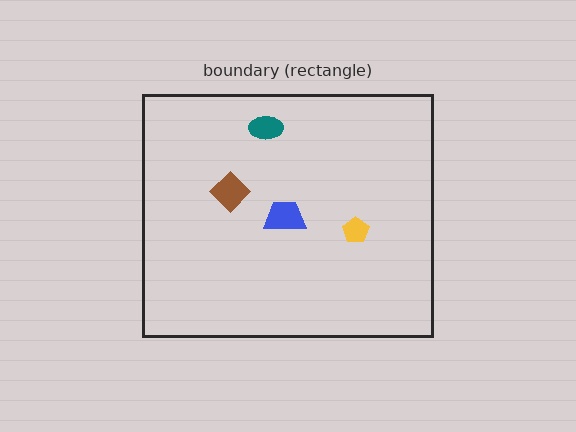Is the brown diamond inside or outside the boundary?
Inside.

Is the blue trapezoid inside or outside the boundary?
Inside.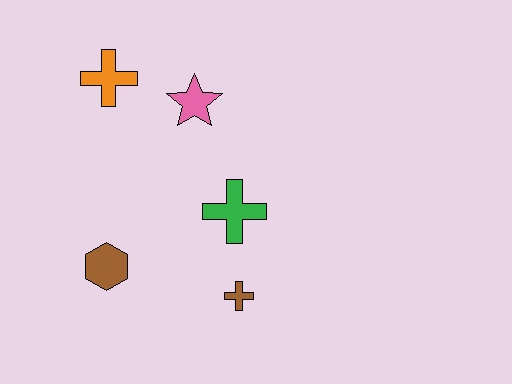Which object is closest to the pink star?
The orange cross is closest to the pink star.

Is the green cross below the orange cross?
Yes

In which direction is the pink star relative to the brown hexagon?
The pink star is above the brown hexagon.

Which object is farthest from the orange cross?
The brown cross is farthest from the orange cross.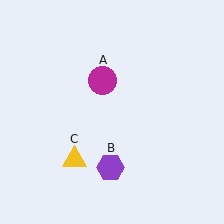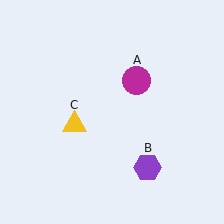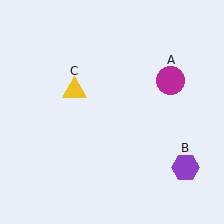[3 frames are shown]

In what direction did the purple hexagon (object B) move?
The purple hexagon (object B) moved right.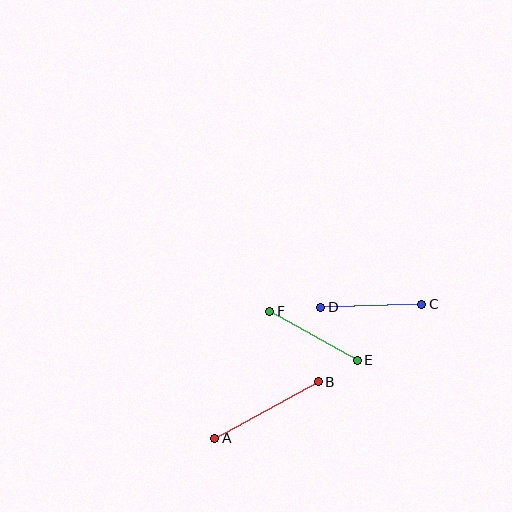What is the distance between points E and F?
The distance is approximately 100 pixels.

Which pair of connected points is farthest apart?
Points A and B are farthest apart.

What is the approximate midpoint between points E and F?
The midpoint is at approximately (314, 336) pixels.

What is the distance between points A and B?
The distance is approximately 118 pixels.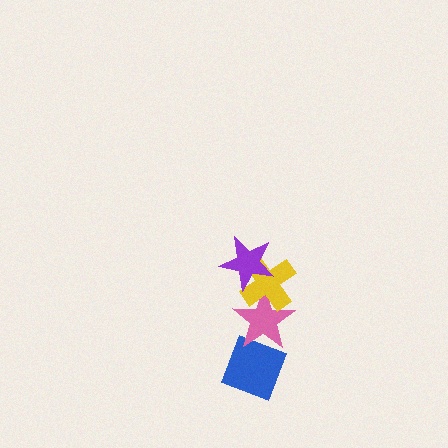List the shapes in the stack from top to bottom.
From top to bottom: the purple star, the yellow cross, the pink star, the blue diamond.